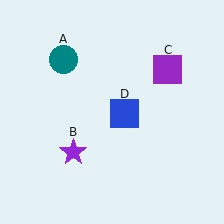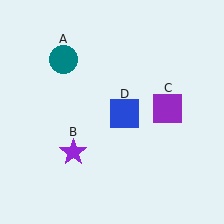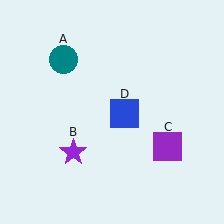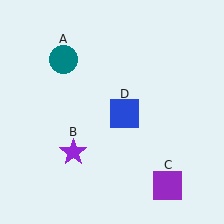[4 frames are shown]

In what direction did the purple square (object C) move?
The purple square (object C) moved down.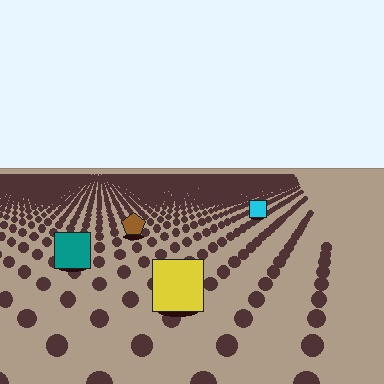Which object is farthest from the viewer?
The cyan square is farthest from the viewer. It appears smaller and the ground texture around it is denser.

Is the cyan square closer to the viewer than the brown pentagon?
No. The brown pentagon is closer — you can tell from the texture gradient: the ground texture is coarser near it.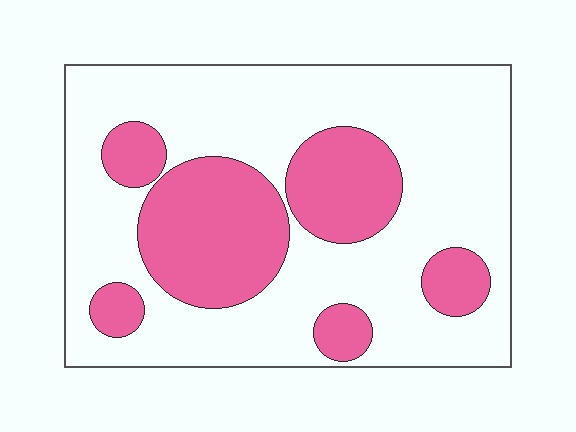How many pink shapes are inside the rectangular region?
6.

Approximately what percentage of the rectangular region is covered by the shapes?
Approximately 30%.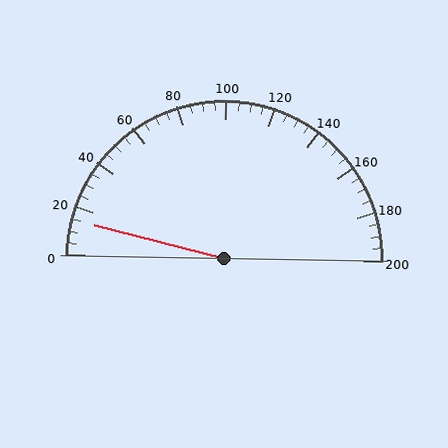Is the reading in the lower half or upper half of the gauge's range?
The reading is in the lower half of the range (0 to 200).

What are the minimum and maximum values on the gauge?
The gauge ranges from 0 to 200.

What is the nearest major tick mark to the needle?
The nearest major tick mark is 20.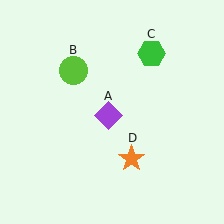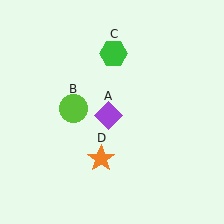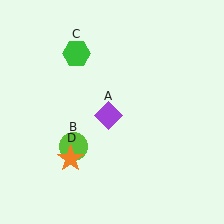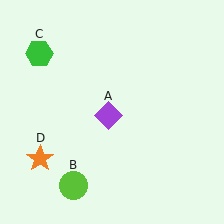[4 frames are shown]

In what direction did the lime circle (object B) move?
The lime circle (object B) moved down.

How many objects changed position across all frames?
3 objects changed position: lime circle (object B), green hexagon (object C), orange star (object D).